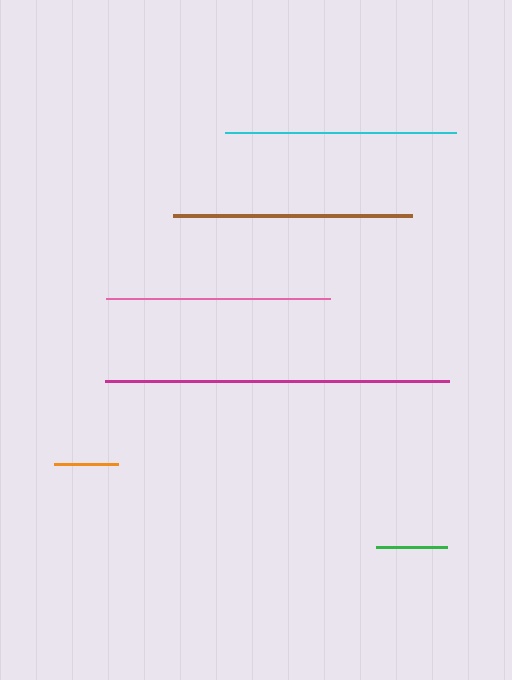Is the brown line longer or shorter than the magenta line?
The magenta line is longer than the brown line.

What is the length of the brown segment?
The brown segment is approximately 240 pixels long.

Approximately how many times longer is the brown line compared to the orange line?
The brown line is approximately 3.7 times the length of the orange line.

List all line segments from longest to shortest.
From longest to shortest: magenta, brown, cyan, pink, green, orange.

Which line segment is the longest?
The magenta line is the longest at approximately 344 pixels.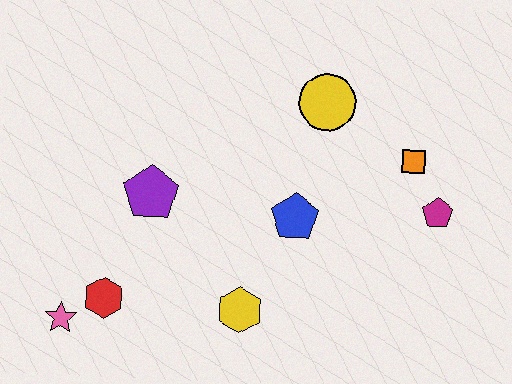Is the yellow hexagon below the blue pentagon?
Yes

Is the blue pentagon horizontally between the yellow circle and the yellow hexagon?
Yes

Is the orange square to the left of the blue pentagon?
No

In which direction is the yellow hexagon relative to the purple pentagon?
The yellow hexagon is below the purple pentagon.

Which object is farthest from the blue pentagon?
The pink star is farthest from the blue pentagon.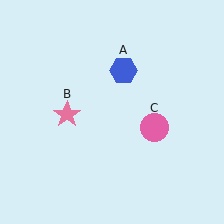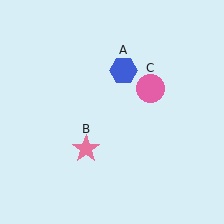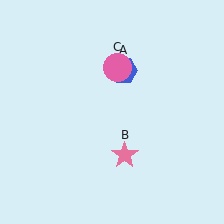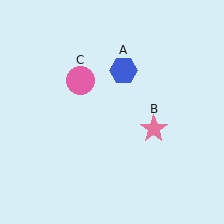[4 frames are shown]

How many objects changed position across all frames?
2 objects changed position: pink star (object B), pink circle (object C).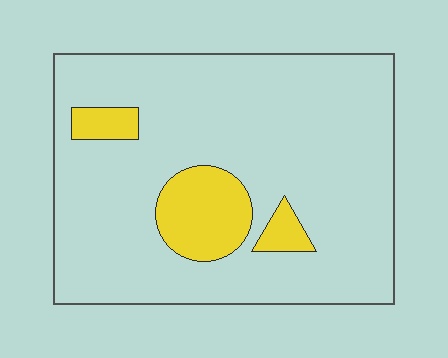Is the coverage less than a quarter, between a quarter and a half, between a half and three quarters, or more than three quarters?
Less than a quarter.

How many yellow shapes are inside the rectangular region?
3.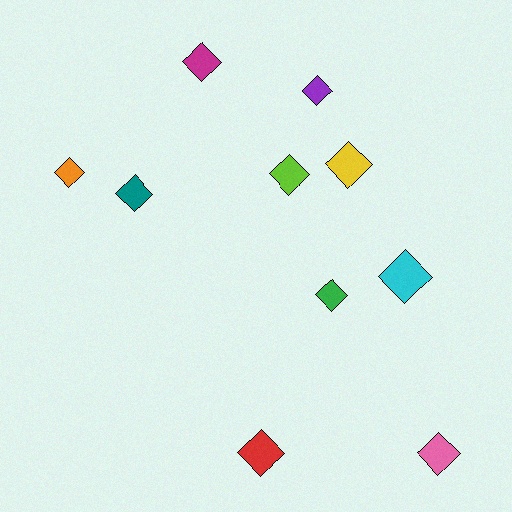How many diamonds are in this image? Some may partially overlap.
There are 10 diamonds.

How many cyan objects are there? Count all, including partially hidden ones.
There is 1 cyan object.